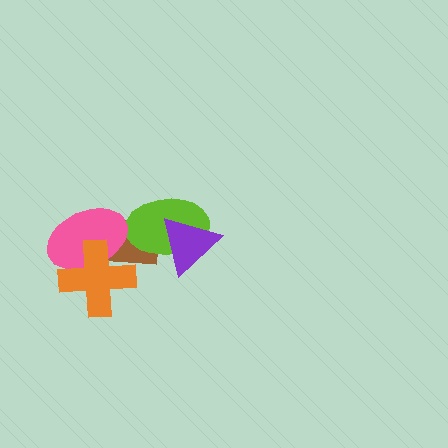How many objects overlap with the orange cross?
2 objects overlap with the orange cross.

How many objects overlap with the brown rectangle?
3 objects overlap with the brown rectangle.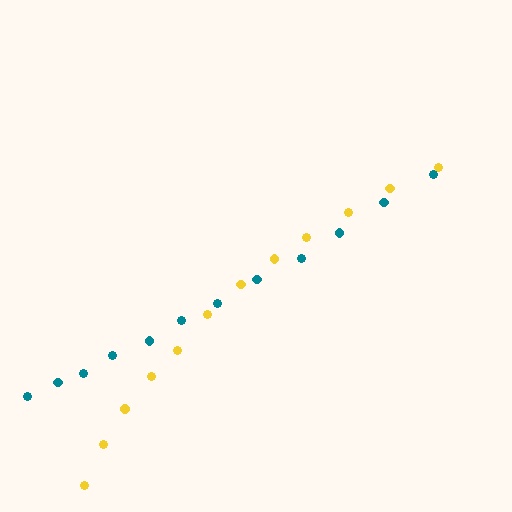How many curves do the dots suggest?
There are 2 distinct paths.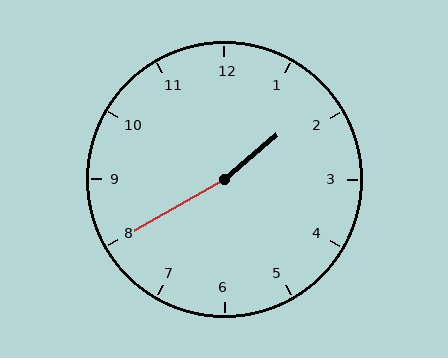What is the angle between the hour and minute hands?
Approximately 170 degrees.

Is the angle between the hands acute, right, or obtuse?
It is obtuse.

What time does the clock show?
1:40.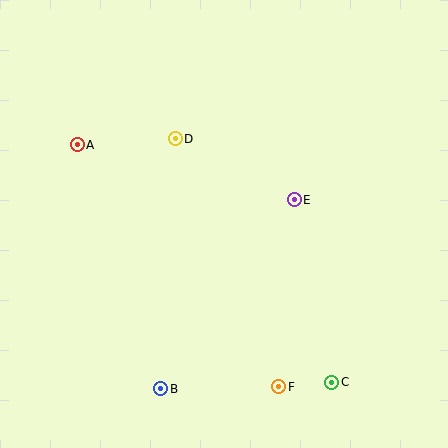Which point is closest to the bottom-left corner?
Point B is closest to the bottom-left corner.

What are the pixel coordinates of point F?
Point F is at (279, 387).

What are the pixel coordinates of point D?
Point D is at (175, 139).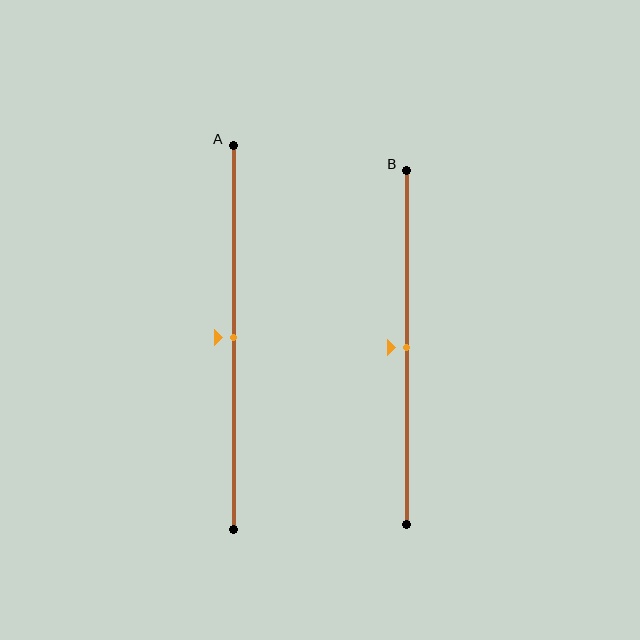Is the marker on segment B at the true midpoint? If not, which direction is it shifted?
Yes, the marker on segment B is at the true midpoint.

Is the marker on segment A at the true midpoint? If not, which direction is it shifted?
Yes, the marker on segment A is at the true midpoint.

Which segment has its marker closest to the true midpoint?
Segment A has its marker closest to the true midpoint.